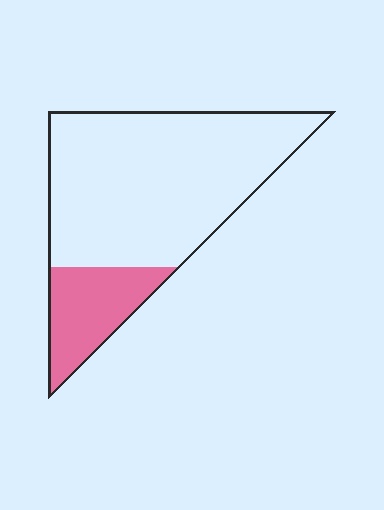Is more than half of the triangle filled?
No.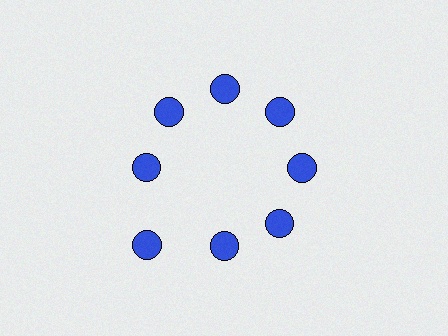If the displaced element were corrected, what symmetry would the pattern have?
It would have 8-fold rotational symmetry — the pattern would map onto itself every 45 degrees.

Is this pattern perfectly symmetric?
No. The 8 blue circles are arranged in a ring, but one element near the 8 o'clock position is pushed outward from the center, breaking the 8-fold rotational symmetry.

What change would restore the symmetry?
The symmetry would be restored by moving it inward, back onto the ring so that all 8 circles sit at equal angles and equal distance from the center.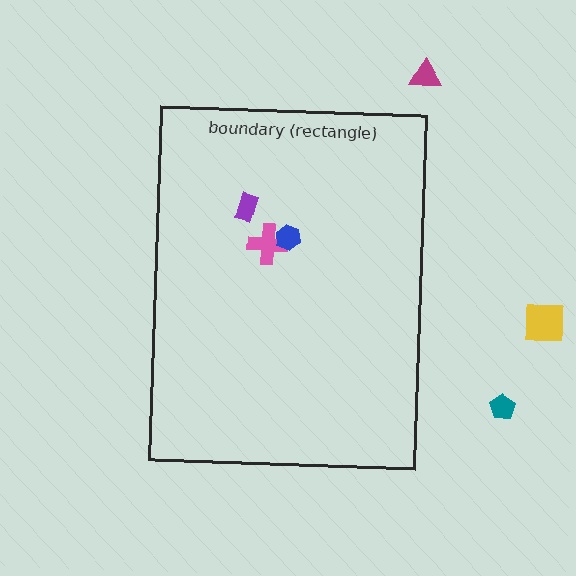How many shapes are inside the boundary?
3 inside, 3 outside.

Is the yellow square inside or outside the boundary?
Outside.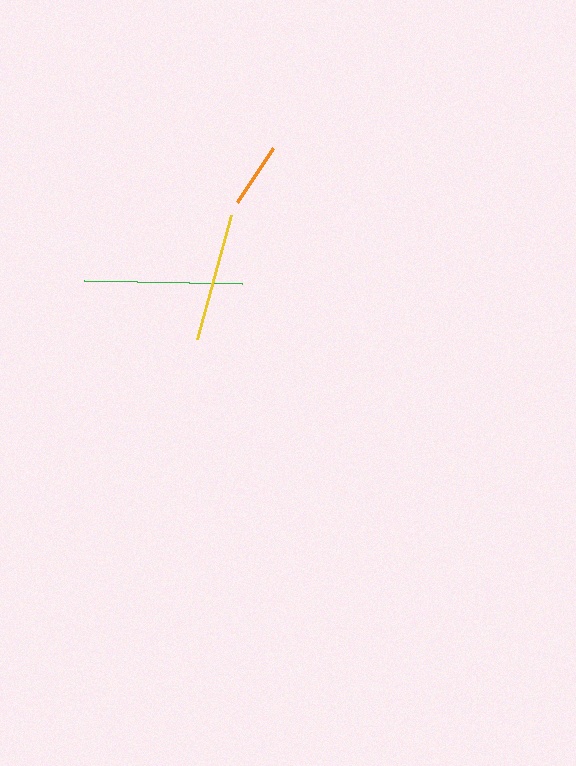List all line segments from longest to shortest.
From longest to shortest: green, yellow, orange.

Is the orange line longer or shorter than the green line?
The green line is longer than the orange line.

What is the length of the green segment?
The green segment is approximately 158 pixels long.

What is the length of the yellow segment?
The yellow segment is approximately 129 pixels long.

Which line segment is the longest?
The green line is the longest at approximately 158 pixels.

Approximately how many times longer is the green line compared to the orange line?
The green line is approximately 2.4 times the length of the orange line.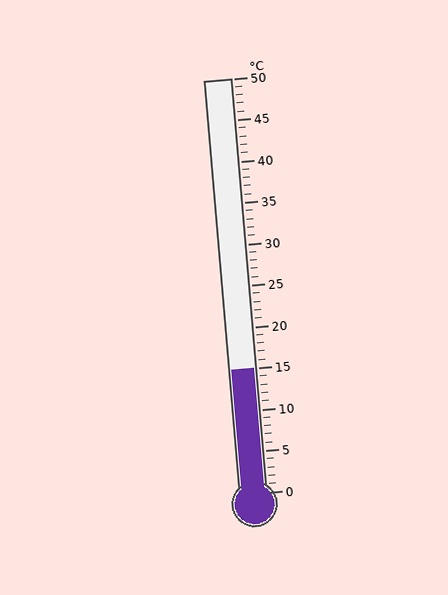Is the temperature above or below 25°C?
The temperature is below 25°C.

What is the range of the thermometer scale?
The thermometer scale ranges from 0°C to 50°C.